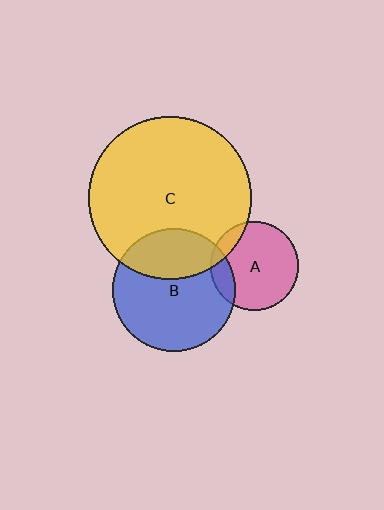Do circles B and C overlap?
Yes.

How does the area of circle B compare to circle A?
Approximately 1.9 times.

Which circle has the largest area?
Circle C (yellow).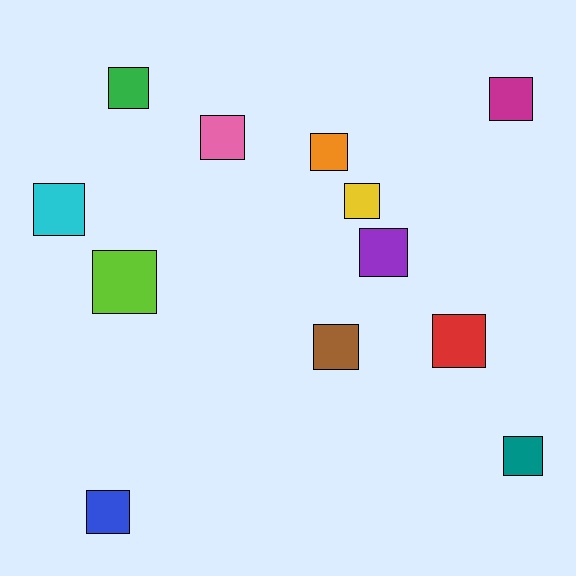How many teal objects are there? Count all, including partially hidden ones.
There is 1 teal object.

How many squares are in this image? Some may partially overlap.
There are 12 squares.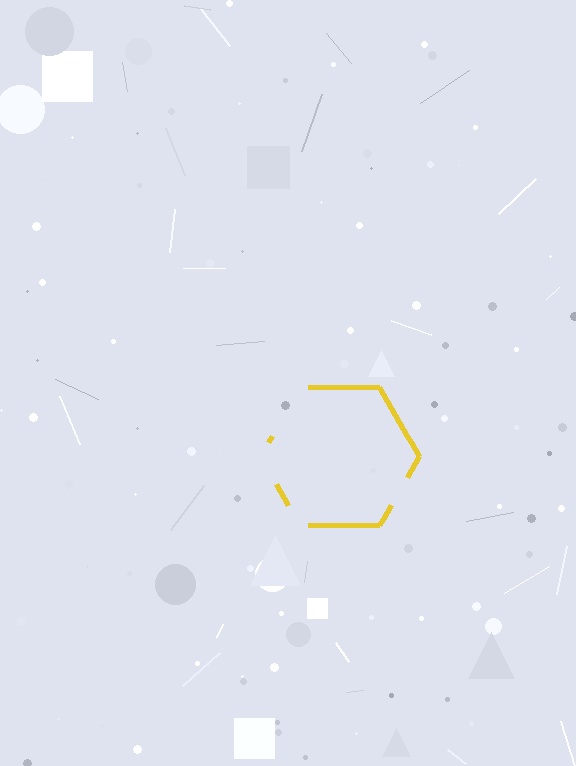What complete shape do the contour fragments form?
The contour fragments form a hexagon.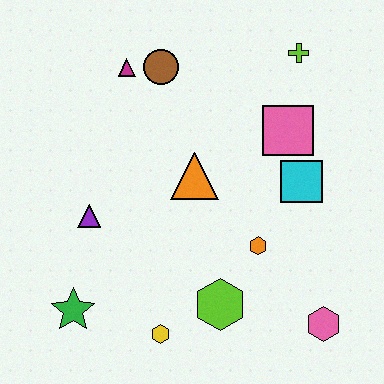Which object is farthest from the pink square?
The green star is farthest from the pink square.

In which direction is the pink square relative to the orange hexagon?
The pink square is above the orange hexagon.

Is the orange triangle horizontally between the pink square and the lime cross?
No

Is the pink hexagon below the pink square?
Yes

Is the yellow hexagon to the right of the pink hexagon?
No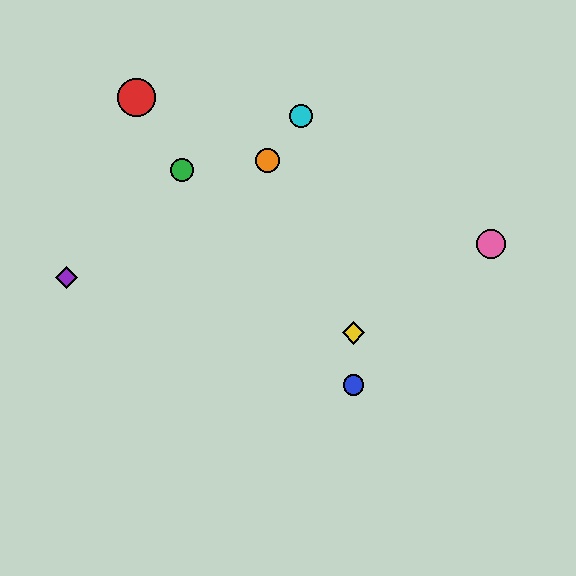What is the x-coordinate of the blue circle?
The blue circle is at x≈353.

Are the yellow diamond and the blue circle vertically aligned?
Yes, both are at x≈353.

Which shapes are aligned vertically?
The blue circle, the yellow diamond are aligned vertically.